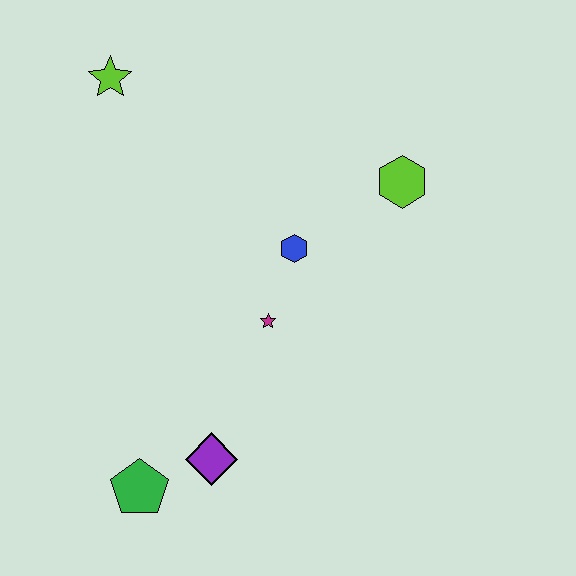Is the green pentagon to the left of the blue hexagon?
Yes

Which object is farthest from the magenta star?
The lime star is farthest from the magenta star.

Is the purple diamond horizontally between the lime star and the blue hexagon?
Yes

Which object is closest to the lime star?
The blue hexagon is closest to the lime star.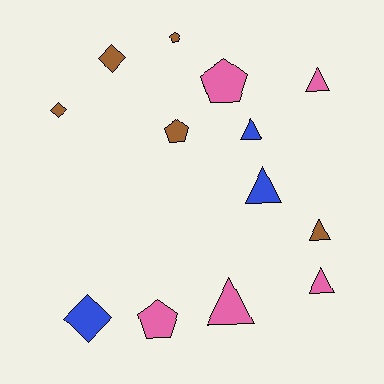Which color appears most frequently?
Brown, with 5 objects.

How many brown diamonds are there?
There are 2 brown diamonds.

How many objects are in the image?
There are 13 objects.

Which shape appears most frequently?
Triangle, with 6 objects.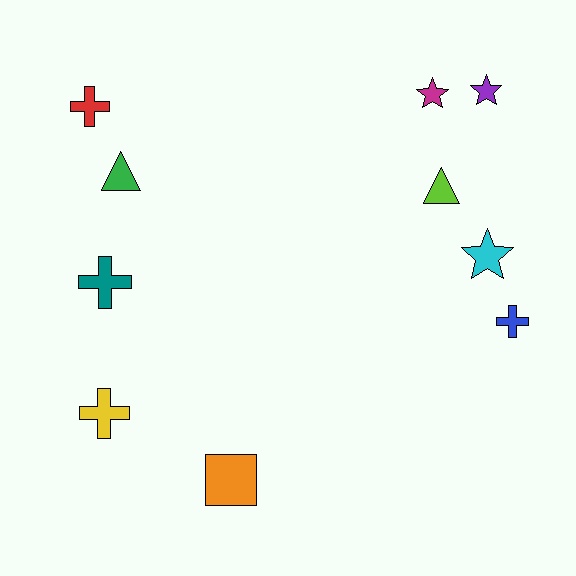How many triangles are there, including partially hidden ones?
There are 2 triangles.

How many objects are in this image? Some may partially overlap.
There are 10 objects.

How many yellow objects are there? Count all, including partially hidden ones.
There is 1 yellow object.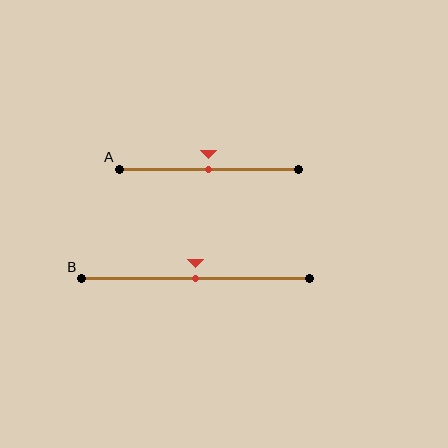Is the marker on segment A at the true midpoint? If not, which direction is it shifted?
Yes, the marker on segment A is at the true midpoint.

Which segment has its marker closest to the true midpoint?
Segment A has its marker closest to the true midpoint.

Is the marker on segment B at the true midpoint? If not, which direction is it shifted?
Yes, the marker on segment B is at the true midpoint.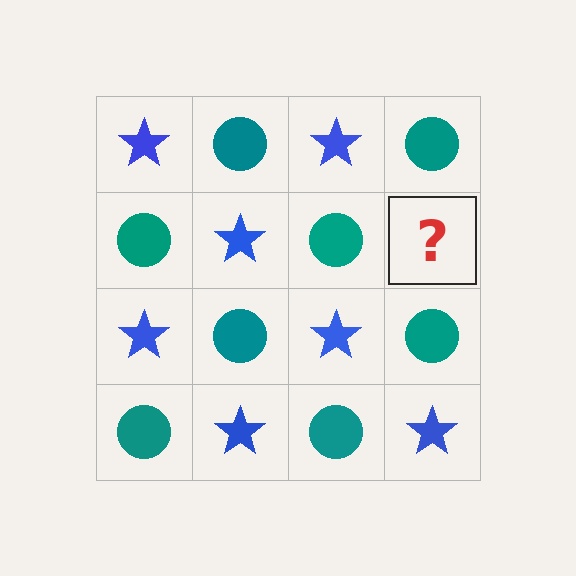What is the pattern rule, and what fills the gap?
The rule is that it alternates blue star and teal circle in a checkerboard pattern. The gap should be filled with a blue star.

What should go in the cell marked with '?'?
The missing cell should contain a blue star.